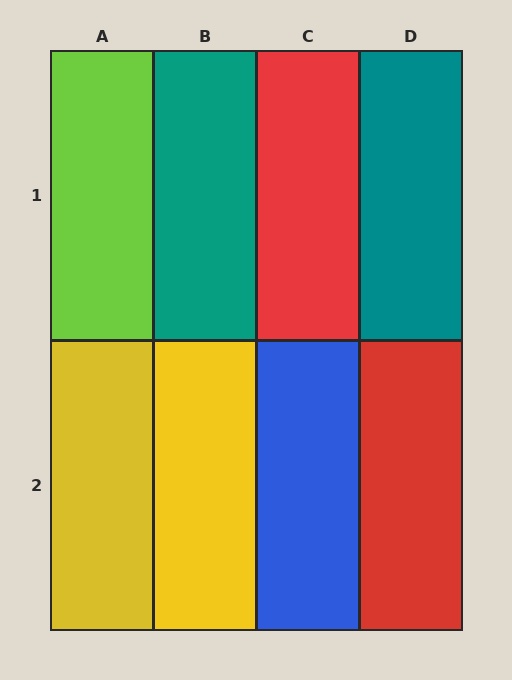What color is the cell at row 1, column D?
Teal.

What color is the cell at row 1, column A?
Lime.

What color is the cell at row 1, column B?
Teal.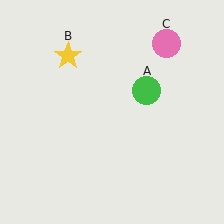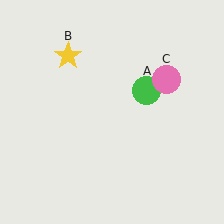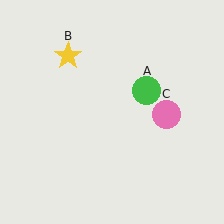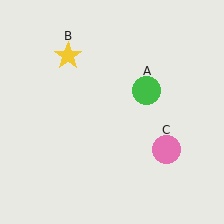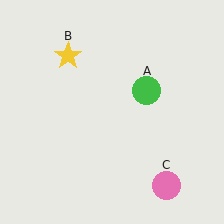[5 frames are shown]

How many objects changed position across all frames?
1 object changed position: pink circle (object C).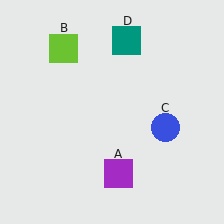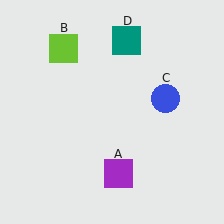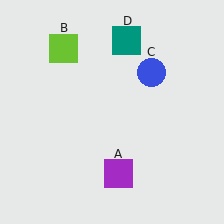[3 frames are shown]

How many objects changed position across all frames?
1 object changed position: blue circle (object C).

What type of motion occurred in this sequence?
The blue circle (object C) rotated counterclockwise around the center of the scene.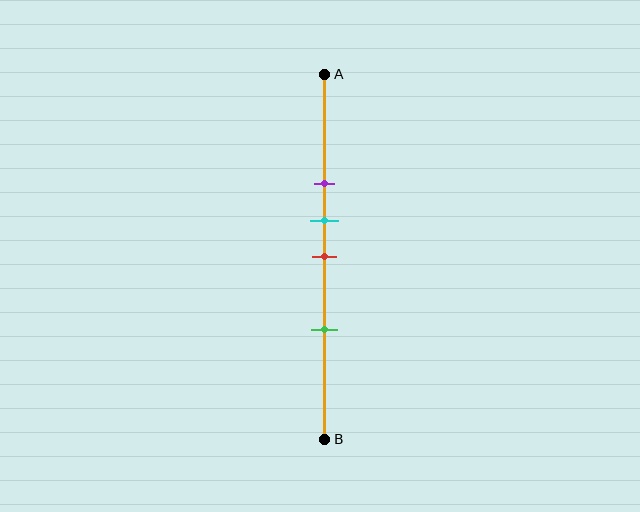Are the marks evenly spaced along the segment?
No, the marks are not evenly spaced.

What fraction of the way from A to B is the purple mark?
The purple mark is approximately 30% (0.3) of the way from A to B.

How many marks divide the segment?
There are 4 marks dividing the segment.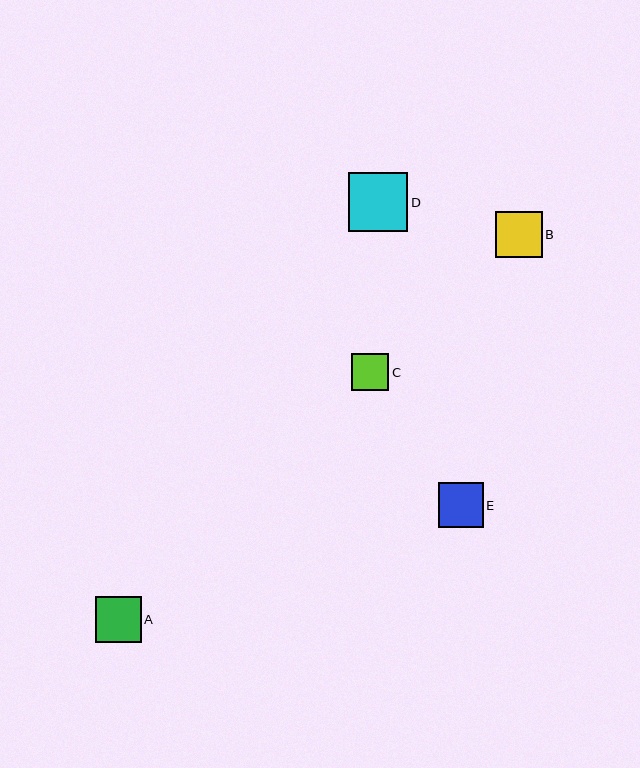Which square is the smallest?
Square C is the smallest with a size of approximately 38 pixels.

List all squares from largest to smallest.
From largest to smallest: D, B, A, E, C.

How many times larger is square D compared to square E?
Square D is approximately 1.3 times the size of square E.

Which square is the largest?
Square D is the largest with a size of approximately 59 pixels.